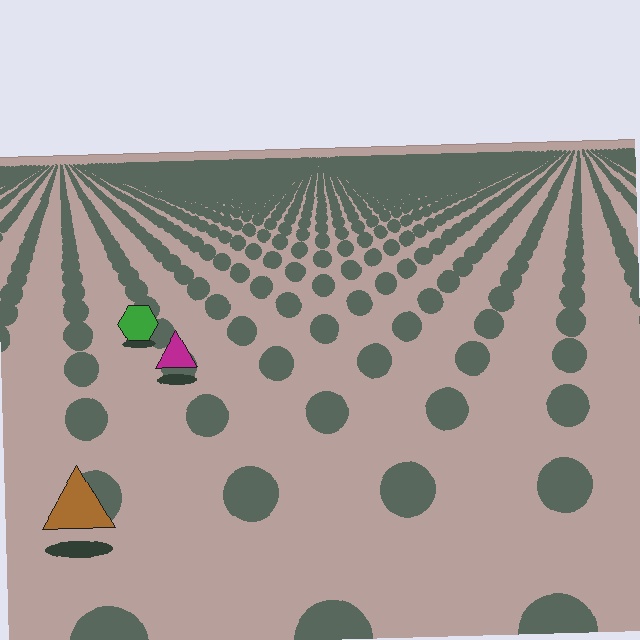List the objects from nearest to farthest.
From nearest to farthest: the brown triangle, the magenta triangle, the green hexagon.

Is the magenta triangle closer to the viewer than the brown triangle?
No. The brown triangle is closer — you can tell from the texture gradient: the ground texture is coarser near it.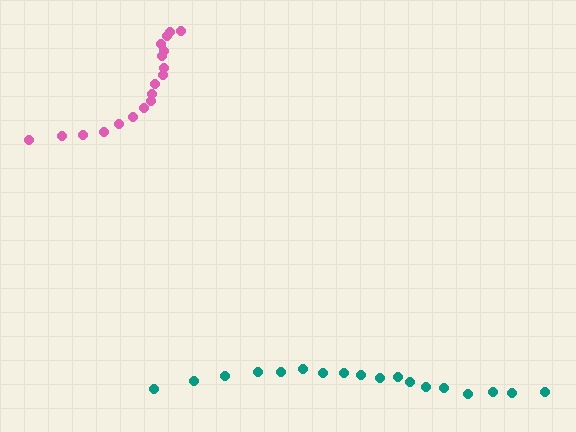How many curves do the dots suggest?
There are 2 distinct paths.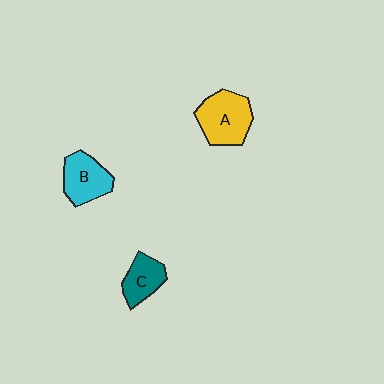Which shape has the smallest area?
Shape C (teal).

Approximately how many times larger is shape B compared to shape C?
Approximately 1.2 times.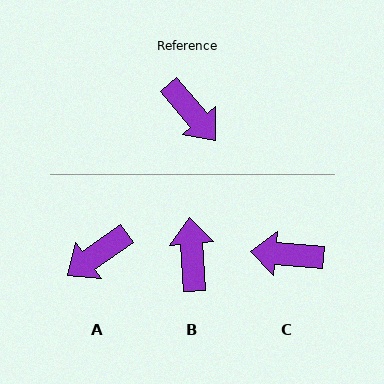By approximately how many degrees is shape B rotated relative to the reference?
Approximately 145 degrees counter-clockwise.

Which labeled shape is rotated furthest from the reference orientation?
B, about 145 degrees away.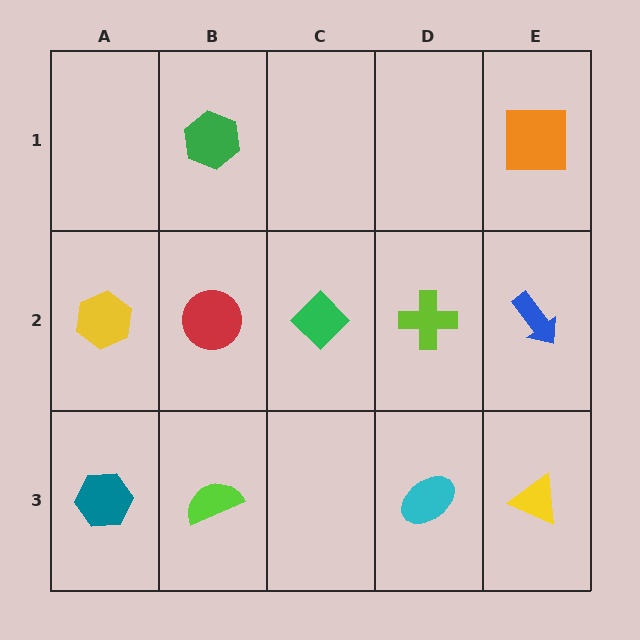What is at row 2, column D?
A lime cross.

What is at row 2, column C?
A green diamond.